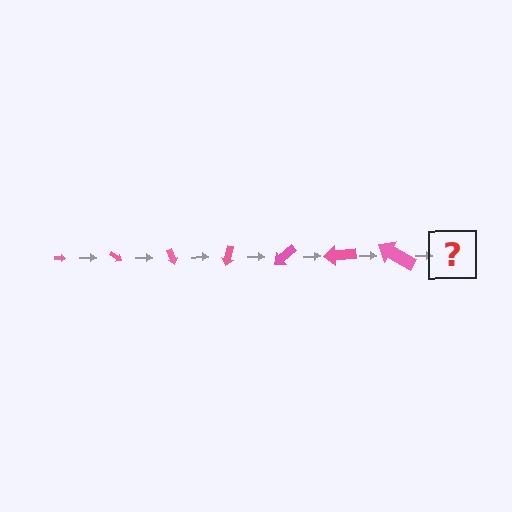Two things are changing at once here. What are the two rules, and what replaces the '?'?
The two rules are that the arrow grows larger each step and it rotates 35 degrees each step. The '?' should be an arrow, larger than the previous one and rotated 245 degrees from the start.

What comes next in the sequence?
The next element should be an arrow, larger than the previous one and rotated 245 degrees from the start.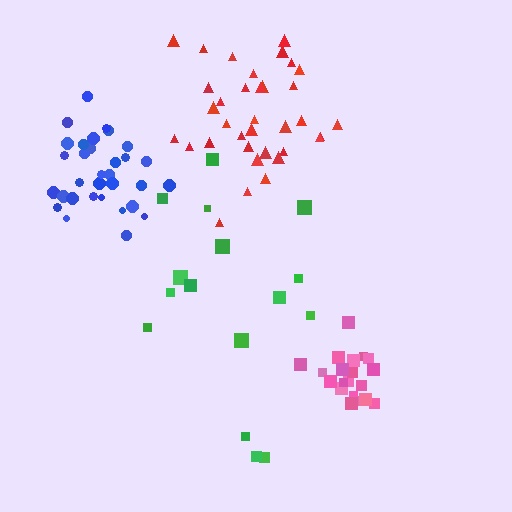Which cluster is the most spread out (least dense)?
Green.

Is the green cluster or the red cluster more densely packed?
Red.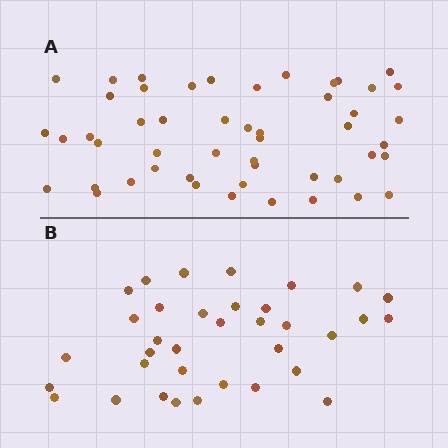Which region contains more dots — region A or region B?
Region A (the top region) has more dots.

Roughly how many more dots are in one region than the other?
Region A has approximately 15 more dots than region B.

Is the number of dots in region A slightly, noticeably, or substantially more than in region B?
Region A has noticeably more, but not dramatically so. The ratio is roughly 1.4 to 1.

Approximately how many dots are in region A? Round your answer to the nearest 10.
About 50 dots.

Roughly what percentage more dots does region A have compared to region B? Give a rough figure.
About 45% more.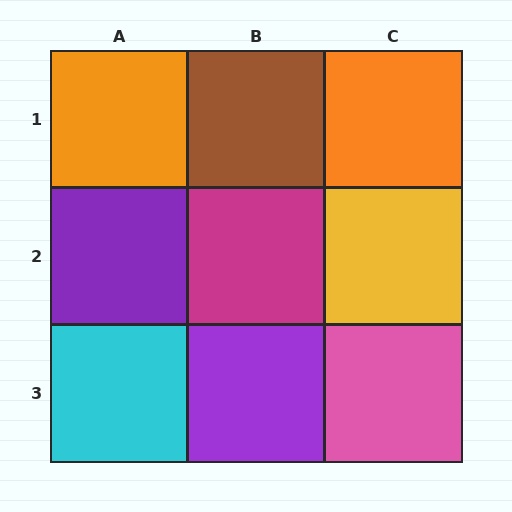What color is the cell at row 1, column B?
Brown.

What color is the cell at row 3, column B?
Purple.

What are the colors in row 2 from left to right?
Purple, magenta, yellow.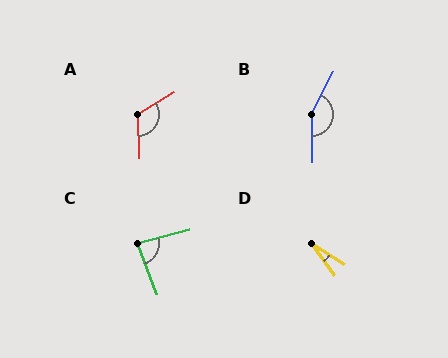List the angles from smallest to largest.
D (22°), C (84°), A (120°), B (152°).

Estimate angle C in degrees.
Approximately 84 degrees.